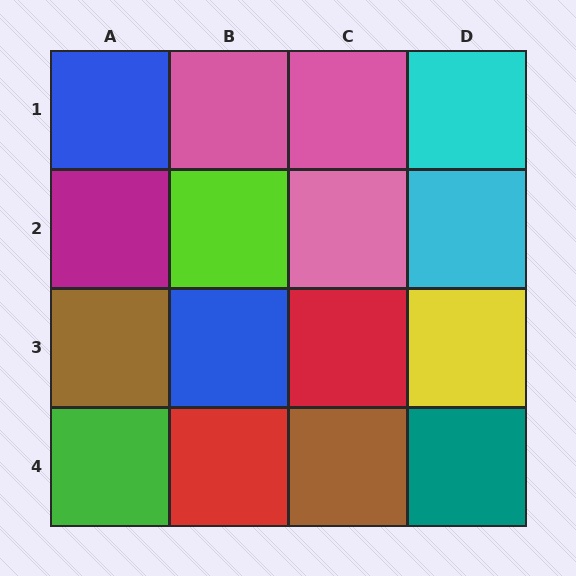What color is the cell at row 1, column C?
Pink.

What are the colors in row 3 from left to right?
Brown, blue, red, yellow.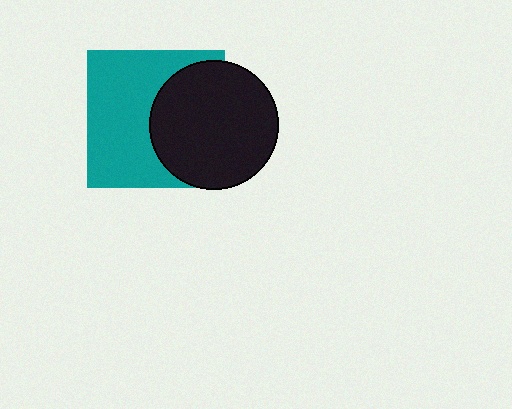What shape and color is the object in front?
The object in front is a black circle.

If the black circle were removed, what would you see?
You would see the complete teal square.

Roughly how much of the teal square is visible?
About half of it is visible (roughly 58%).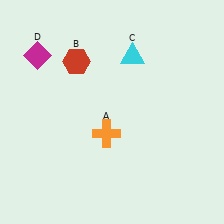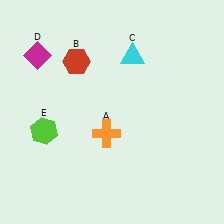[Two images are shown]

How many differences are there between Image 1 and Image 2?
There is 1 difference between the two images.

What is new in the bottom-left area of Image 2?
A lime hexagon (E) was added in the bottom-left area of Image 2.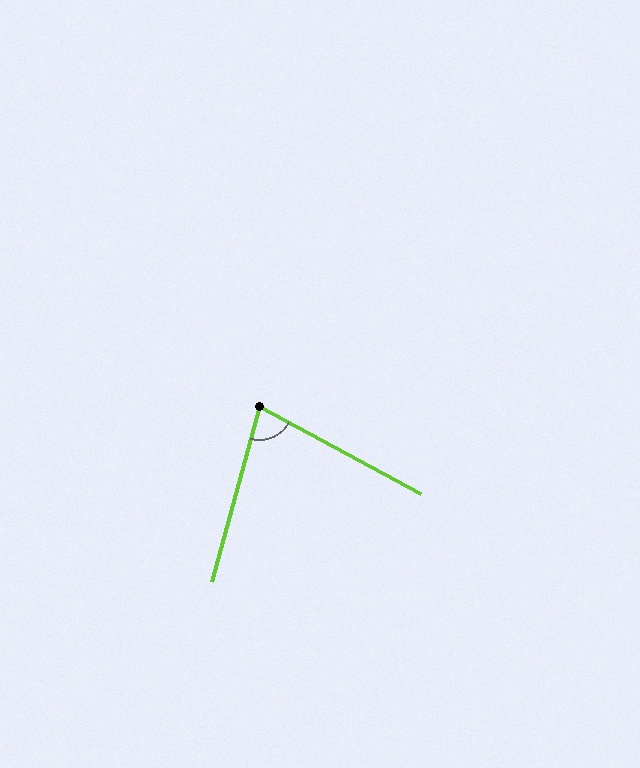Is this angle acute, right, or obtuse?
It is acute.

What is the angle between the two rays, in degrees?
Approximately 77 degrees.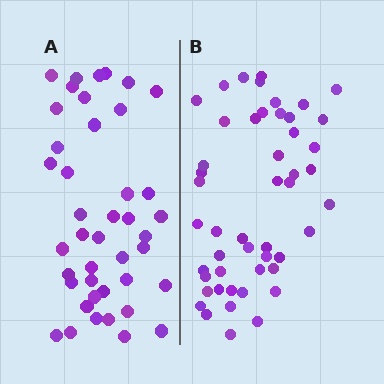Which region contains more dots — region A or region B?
Region B (the right region) has more dots.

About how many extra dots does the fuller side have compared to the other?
Region B has roughly 8 or so more dots than region A.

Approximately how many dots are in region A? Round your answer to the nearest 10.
About 40 dots. (The exact count is 42, which rounds to 40.)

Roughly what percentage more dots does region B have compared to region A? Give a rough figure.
About 15% more.